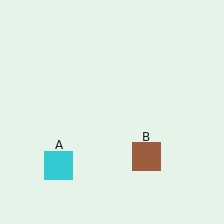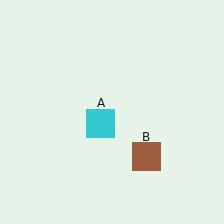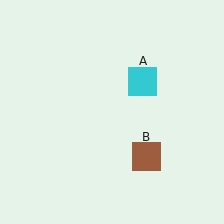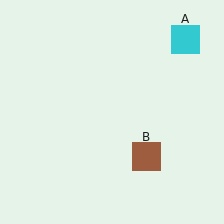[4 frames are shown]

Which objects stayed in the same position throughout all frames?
Brown square (object B) remained stationary.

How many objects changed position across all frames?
1 object changed position: cyan square (object A).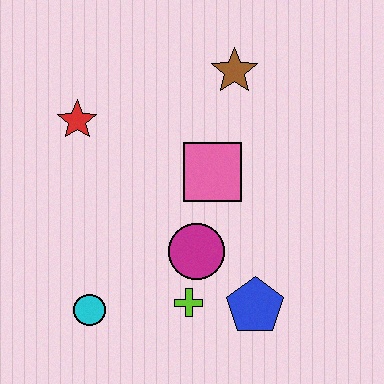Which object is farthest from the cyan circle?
The brown star is farthest from the cyan circle.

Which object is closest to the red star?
The pink square is closest to the red star.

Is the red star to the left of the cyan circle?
Yes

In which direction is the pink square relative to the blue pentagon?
The pink square is above the blue pentagon.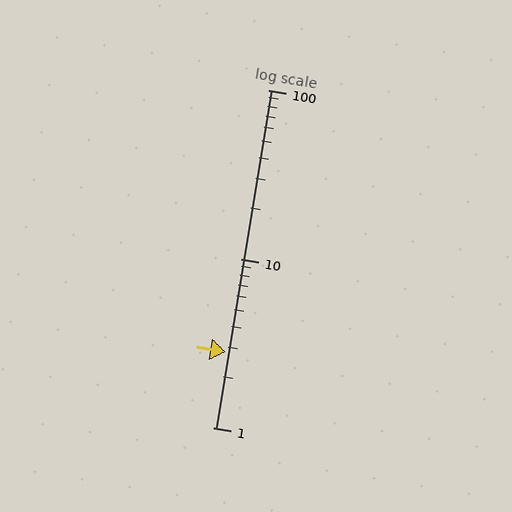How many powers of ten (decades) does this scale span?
The scale spans 2 decades, from 1 to 100.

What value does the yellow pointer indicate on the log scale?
The pointer indicates approximately 2.8.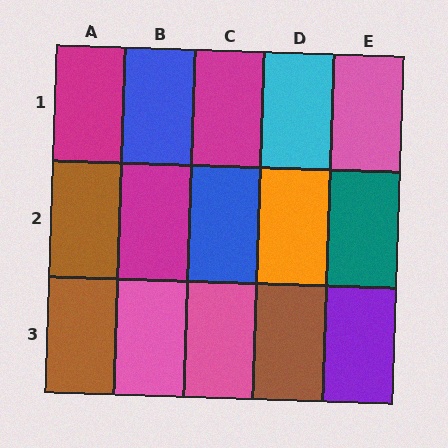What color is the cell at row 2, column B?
Magenta.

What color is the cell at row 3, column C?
Pink.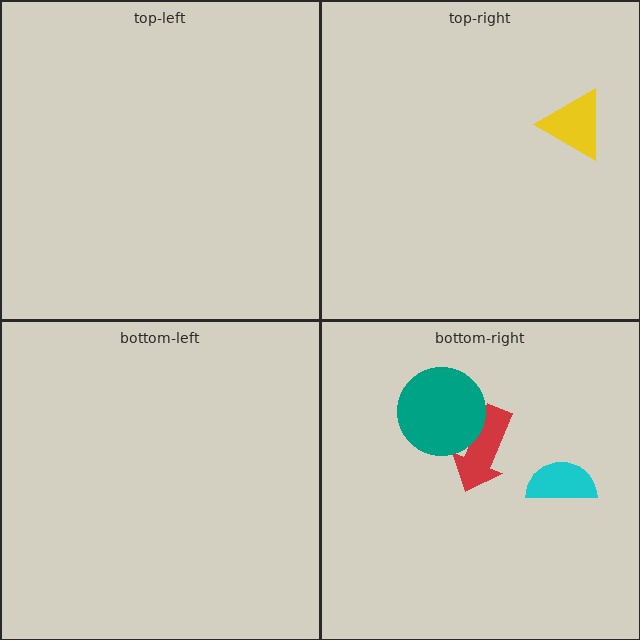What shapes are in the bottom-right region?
The red arrow, the cyan semicircle, the teal circle.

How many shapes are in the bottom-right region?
3.